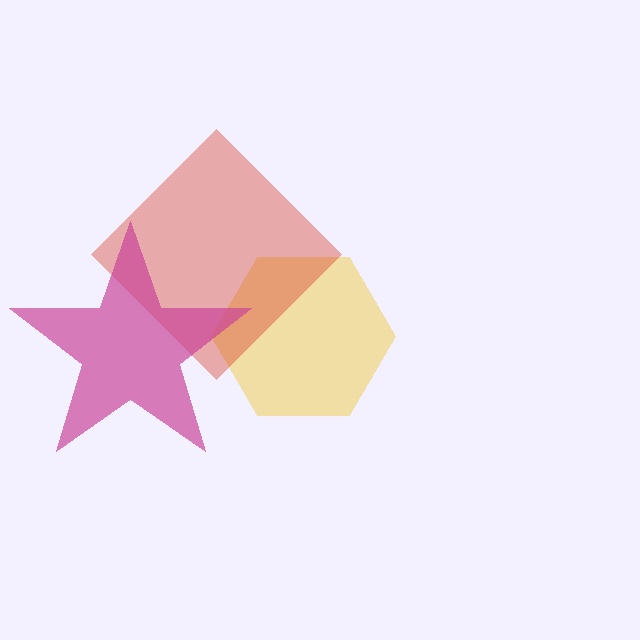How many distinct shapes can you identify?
There are 3 distinct shapes: a yellow hexagon, a red diamond, a magenta star.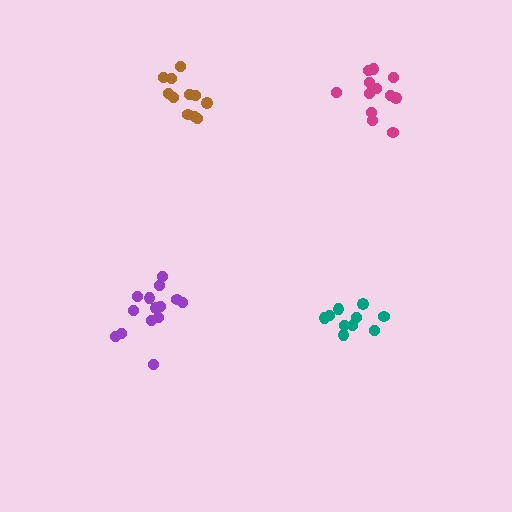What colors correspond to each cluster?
The clusters are colored: purple, teal, brown, magenta.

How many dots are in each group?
Group 1: 14 dots, Group 2: 10 dots, Group 3: 11 dots, Group 4: 12 dots (47 total).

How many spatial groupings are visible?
There are 4 spatial groupings.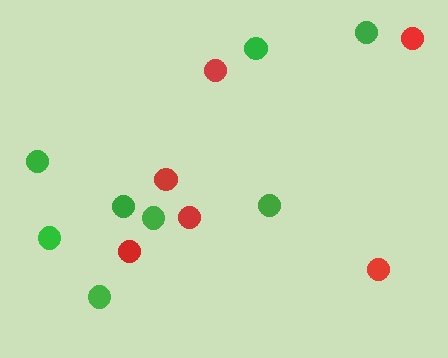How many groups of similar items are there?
There are 2 groups: one group of green circles (8) and one group of red circles (6).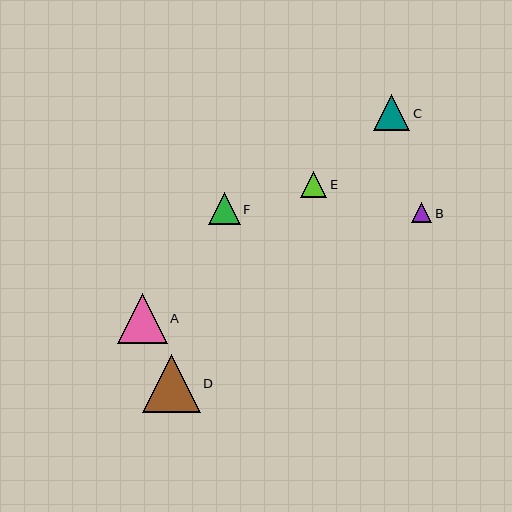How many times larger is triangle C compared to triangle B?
Triangle C is approximately 1.8 times the size of triangle B.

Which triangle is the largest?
Triangle D is the largest with a size of approximately 58 pixels.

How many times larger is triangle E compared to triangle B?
Triangle E is approximately 1.3 times the size of triangle B.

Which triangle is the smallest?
Triangle B is the smallest with a size of approximately 20 pixels.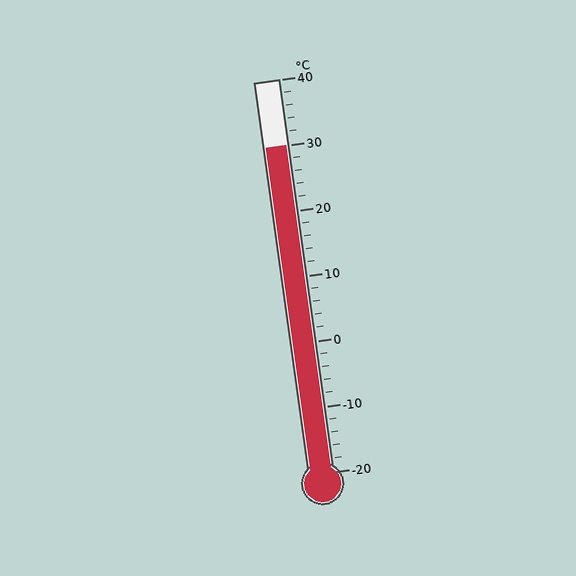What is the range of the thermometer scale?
The thermometer scale ranges from -20°C to 40°C.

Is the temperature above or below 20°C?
The temperature is above 20°C.